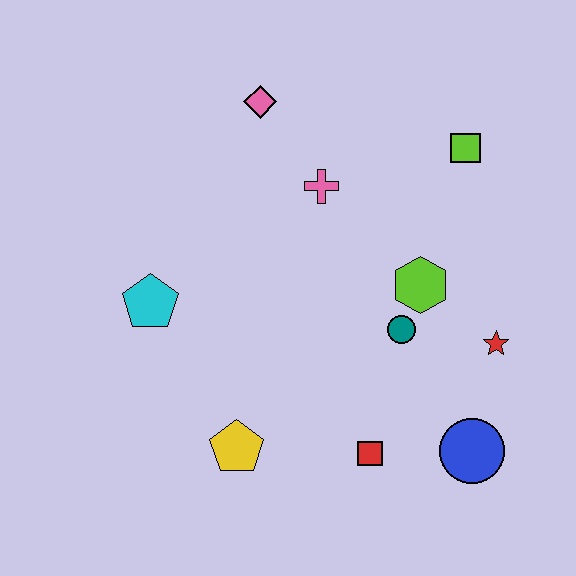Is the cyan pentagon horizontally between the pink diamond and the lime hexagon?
No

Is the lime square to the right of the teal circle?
Yes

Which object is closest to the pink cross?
The pink diamond is closest to the pink cross.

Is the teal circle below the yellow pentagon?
No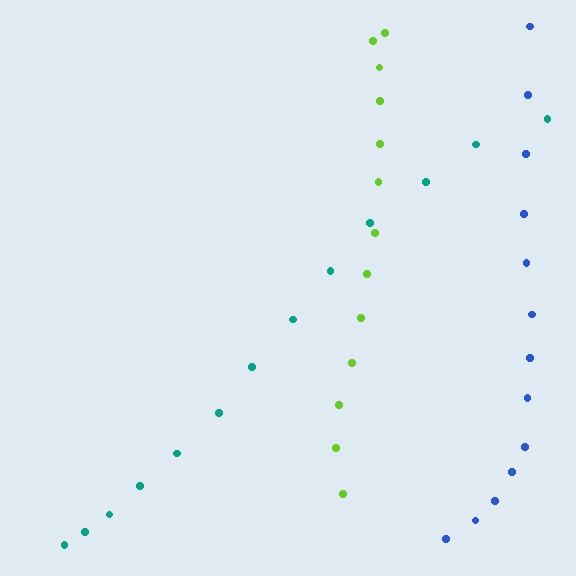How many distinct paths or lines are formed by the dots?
There are 3 distinct paths.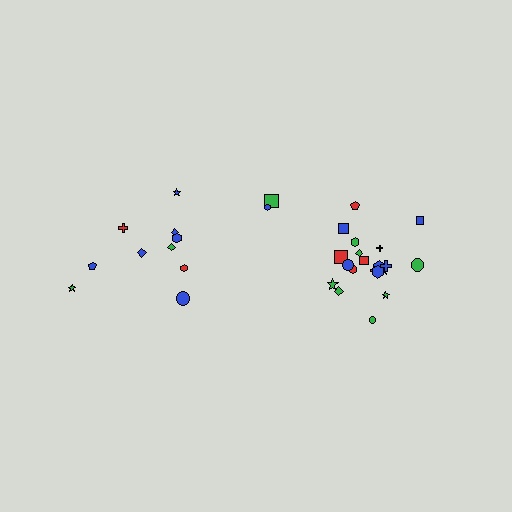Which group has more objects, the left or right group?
The right group.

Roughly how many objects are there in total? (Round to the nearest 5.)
Roughly 30 objects in total.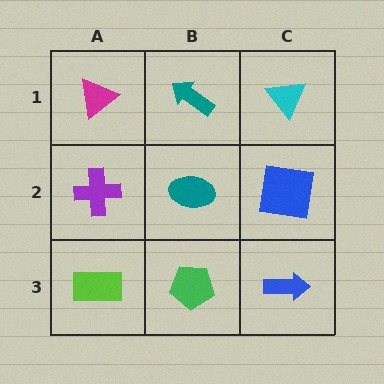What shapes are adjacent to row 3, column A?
A purple cross (row 2, column A), a green pentagon (row 3, column B).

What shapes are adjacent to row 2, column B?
A teal arrow (row 1, column B), a green pentagon (row 3, column B), a purple cross (row 2, column A), a blue square (row 2, column C).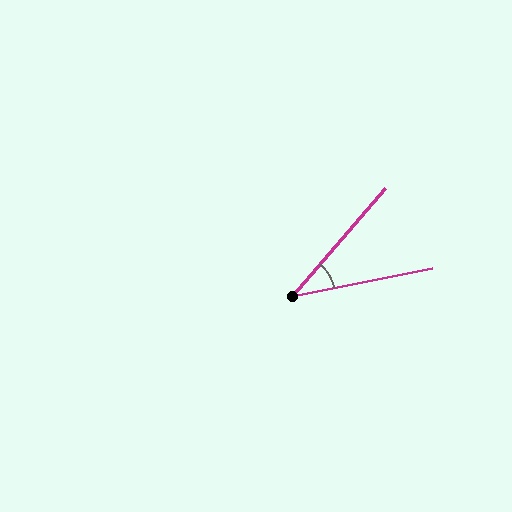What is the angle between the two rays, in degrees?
Approximately 38 degrees.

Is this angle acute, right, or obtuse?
It is acute.